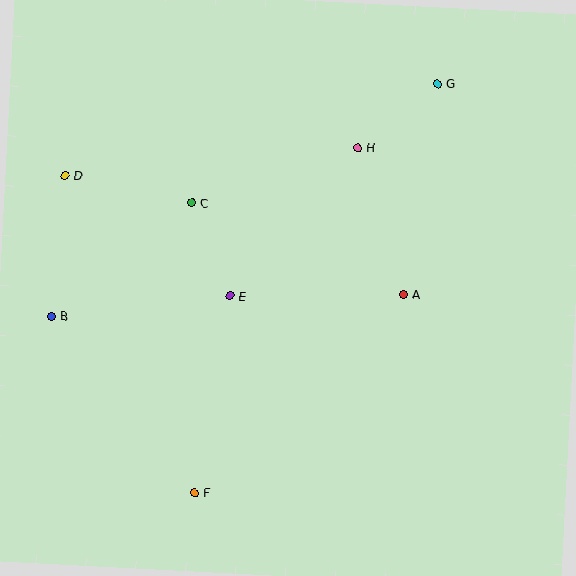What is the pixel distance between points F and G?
The distance between F and G is 475 pixels.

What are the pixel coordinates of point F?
Point F is at (195, 493).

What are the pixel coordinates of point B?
Point B is at (52, 316).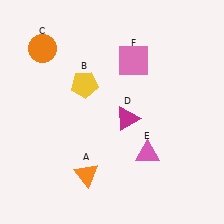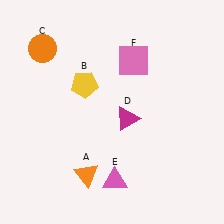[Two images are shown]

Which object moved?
The pink triangle (E) moved left.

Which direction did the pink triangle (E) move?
The pink triangle (E) moved left.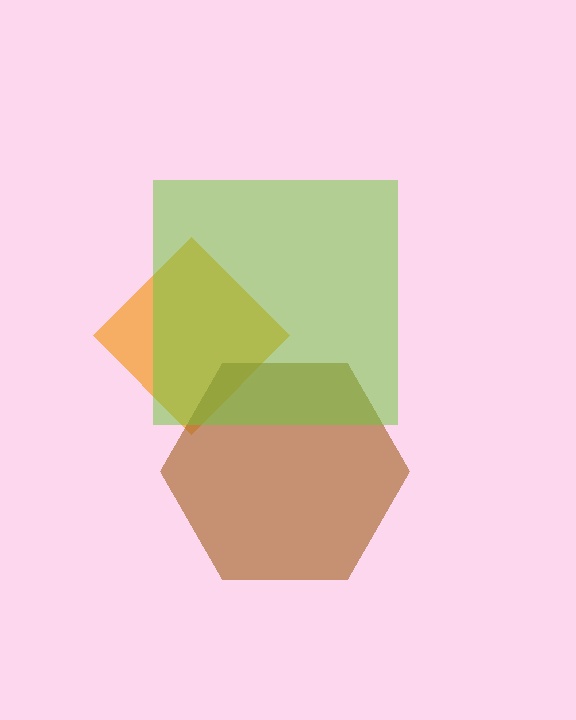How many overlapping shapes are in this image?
There are 3 overlapping shapes in the image.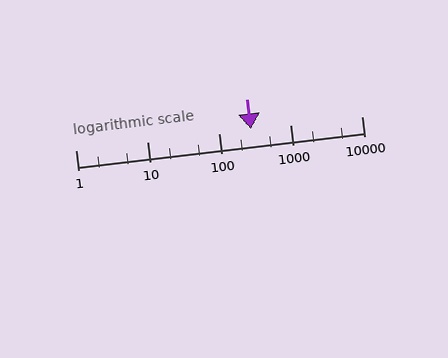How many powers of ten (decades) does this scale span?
The scale spans 4 decades, from 1 to 10000.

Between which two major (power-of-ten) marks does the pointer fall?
The pointer is between 100 and 1000.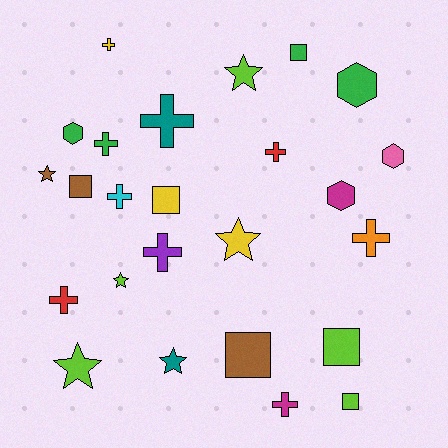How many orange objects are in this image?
There is 1 orange object.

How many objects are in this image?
There are 25 objects.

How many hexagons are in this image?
There are 4 hexagons.